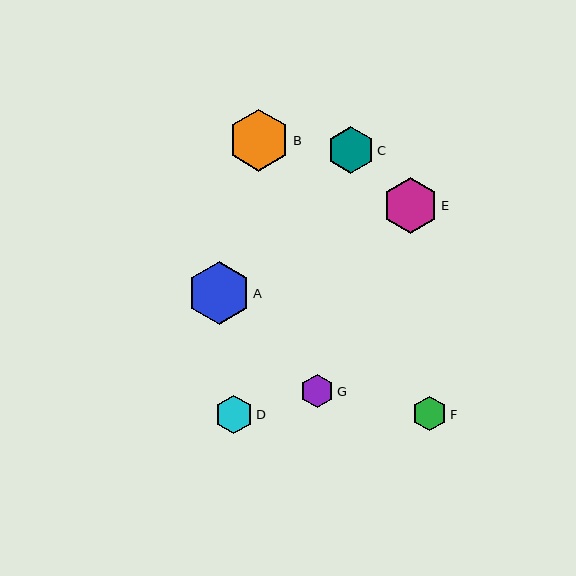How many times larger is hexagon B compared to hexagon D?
Hexagon B is approximately 1.6 times the size of hexagon D.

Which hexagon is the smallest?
Hexagon G is the smallest with a size of approximately 33 pixels.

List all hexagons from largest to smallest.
From largest to smallest: A, B, E, C, D, F, G.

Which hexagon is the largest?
Hexagon A is the largest with a size of approximately 63 pixels.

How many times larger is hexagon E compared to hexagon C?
Hexagon E is approximately 1.2 times the size of hexagon C.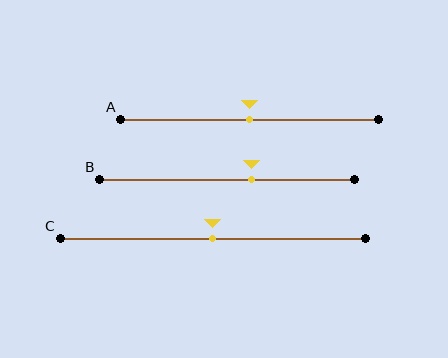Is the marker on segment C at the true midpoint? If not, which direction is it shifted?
Yes, the marker on segment C is at the true midpoint.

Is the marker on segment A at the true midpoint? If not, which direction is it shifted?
Yes, the marker on segment A is at the true midpoint.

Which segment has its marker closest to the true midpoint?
Segment A has its marker closest to the true midpoint.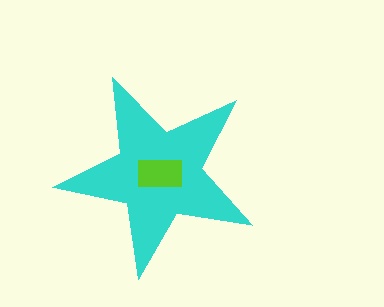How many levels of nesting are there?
2.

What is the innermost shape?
The lime rectangle.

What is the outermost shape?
The cyan star.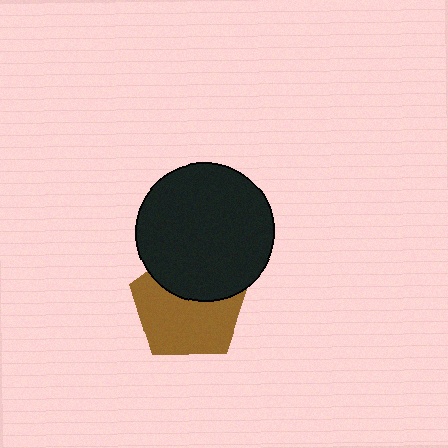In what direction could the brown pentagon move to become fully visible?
The brown pentagon could move down. That would shift it out from behind the black circle entirely.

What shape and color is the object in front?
The object in front is a black circle.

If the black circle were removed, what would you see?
You would see the complete brown pentagon.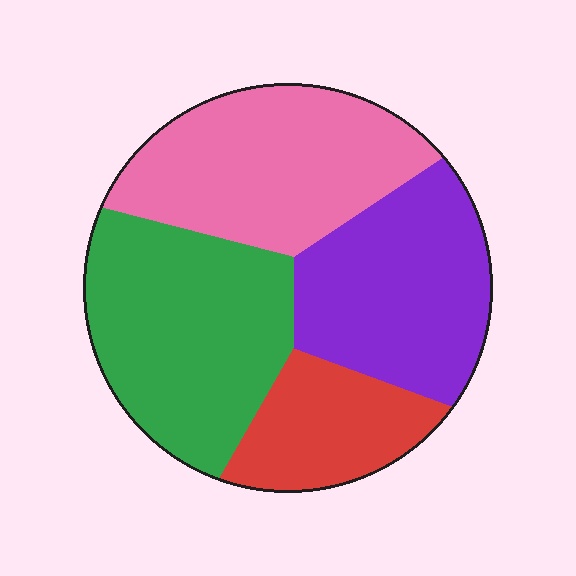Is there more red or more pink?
Pink.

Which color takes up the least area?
Red, at roughly 15%.